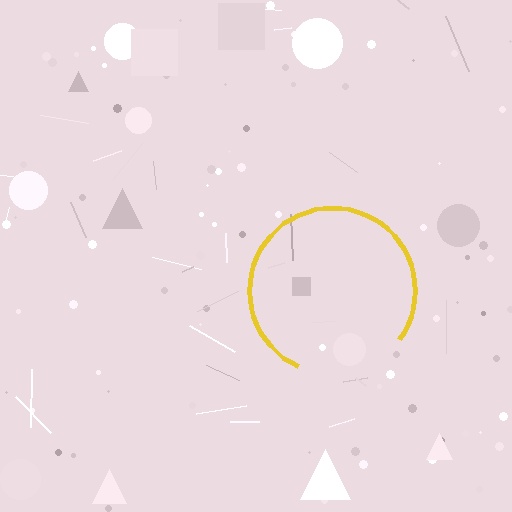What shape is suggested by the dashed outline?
The dashed outline suggests a circle.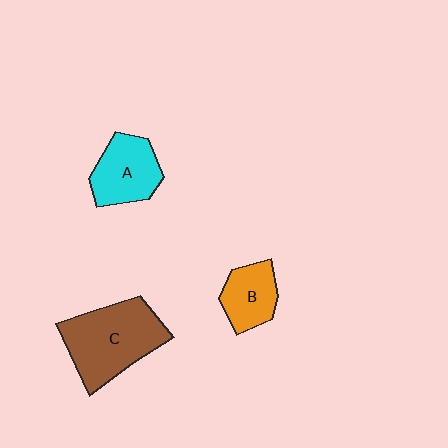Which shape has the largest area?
Shape C (brown).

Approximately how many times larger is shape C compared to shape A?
Approximately 1.6 times.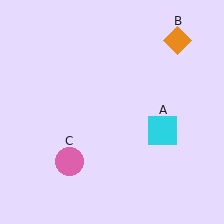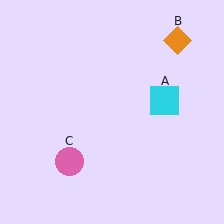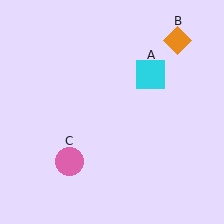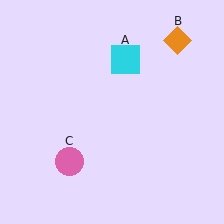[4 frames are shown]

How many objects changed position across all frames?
1 object changed position: cyan square (object A).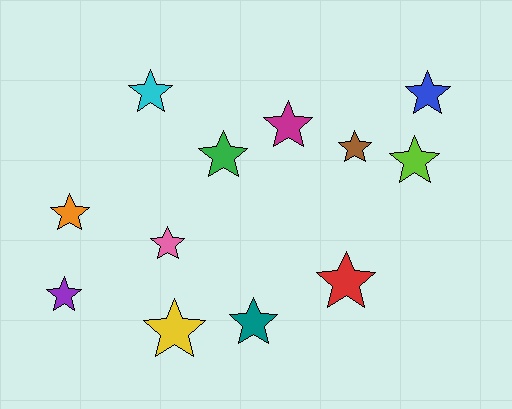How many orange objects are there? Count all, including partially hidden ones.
There is 1 orange object.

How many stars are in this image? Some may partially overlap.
There are 12 stars.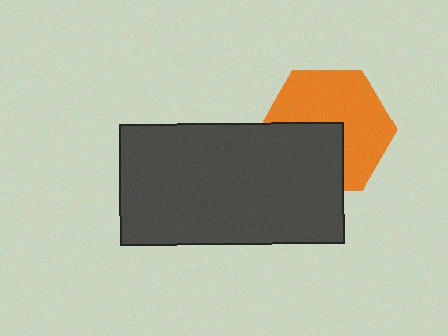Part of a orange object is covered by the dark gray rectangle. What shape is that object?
It is a hexagon.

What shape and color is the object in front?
The object in front is a dark gray rectangle.